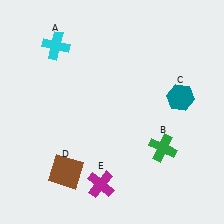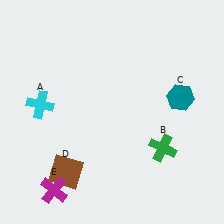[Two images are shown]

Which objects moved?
The objects that moved are: the cyan cross (A), the magenta cross (E).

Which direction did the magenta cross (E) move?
The magenta cross (E) moved left.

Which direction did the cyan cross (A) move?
The cyan cross (A) moved down.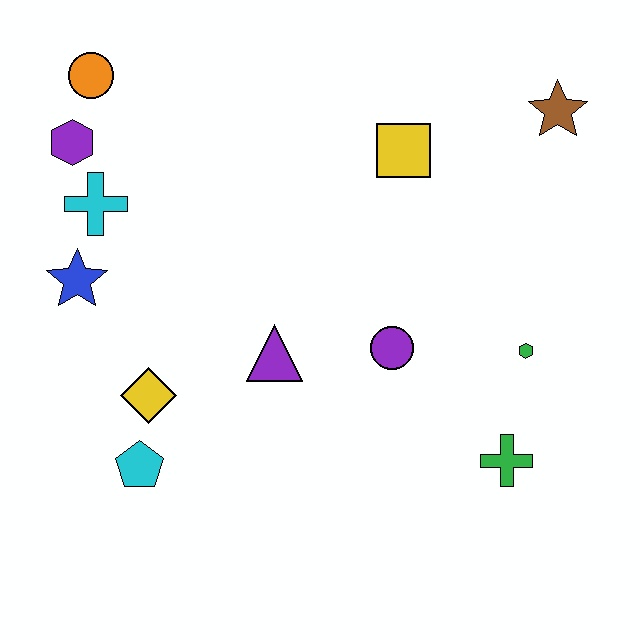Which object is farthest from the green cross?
The orange circle is farthest from the green cross.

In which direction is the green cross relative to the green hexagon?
The green cross is below the green hexagon.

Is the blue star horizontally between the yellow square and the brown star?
No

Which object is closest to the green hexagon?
The green cross is closest to the green hexagon.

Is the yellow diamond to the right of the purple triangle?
No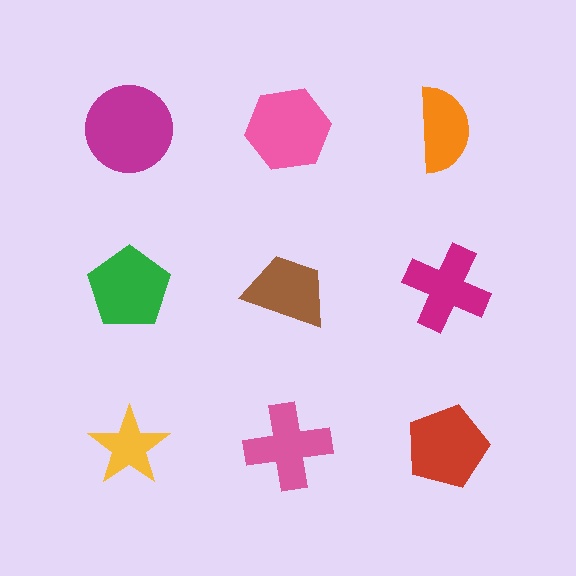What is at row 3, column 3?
A red pentagon.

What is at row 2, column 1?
A green pentagon.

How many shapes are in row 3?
3 shapes.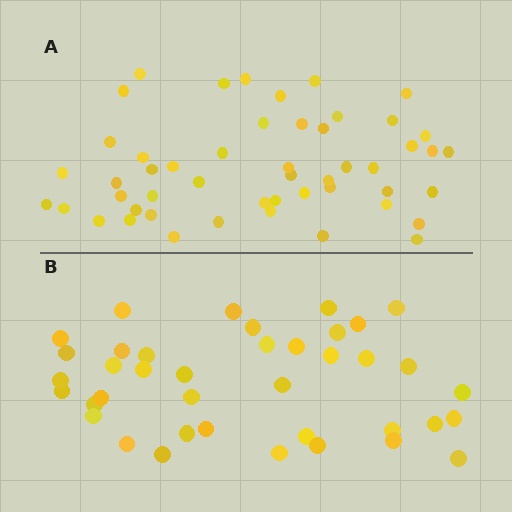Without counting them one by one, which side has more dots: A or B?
Region A (the top region) has more dots.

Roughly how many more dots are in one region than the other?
Region A has roughly 12 or so more dots than region B.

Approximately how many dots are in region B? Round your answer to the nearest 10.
About 40 dots. (The exact count is 39, which rounds to 40.)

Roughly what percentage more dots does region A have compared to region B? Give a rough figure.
About 30% more.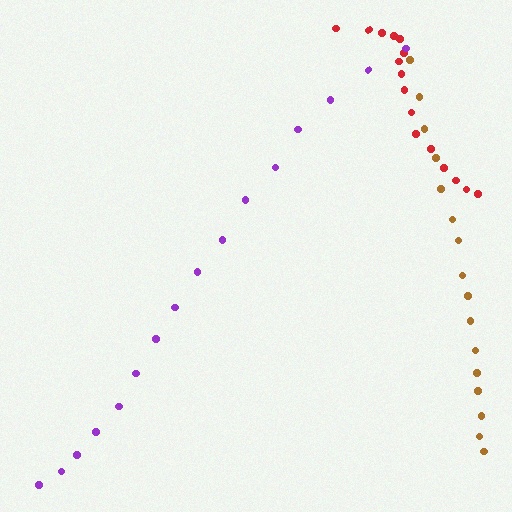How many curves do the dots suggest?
There are 3 distinct paths.